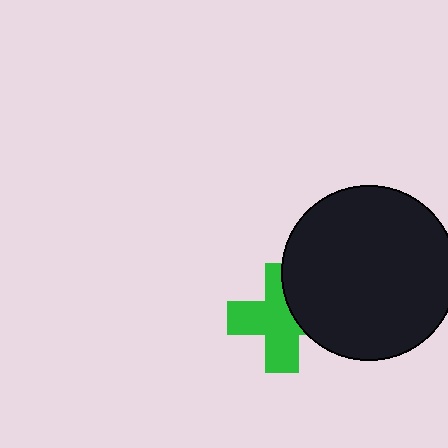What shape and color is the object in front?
The object in front is a black circle.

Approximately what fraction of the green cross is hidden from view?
Roughly 33% of the green cross is hidden behind the black circle.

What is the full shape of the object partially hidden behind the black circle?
The partially hidden object is a green cross.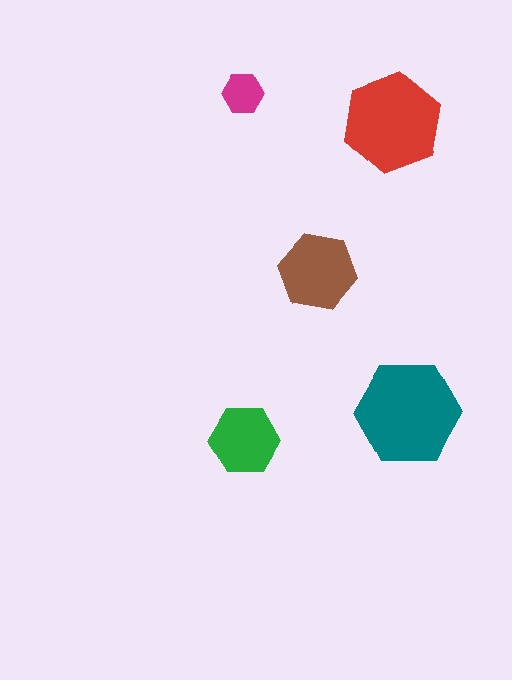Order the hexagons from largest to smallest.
the teal one, the red one, the brown one, the green one, the magenta one.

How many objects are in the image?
There are 5 objects in the image.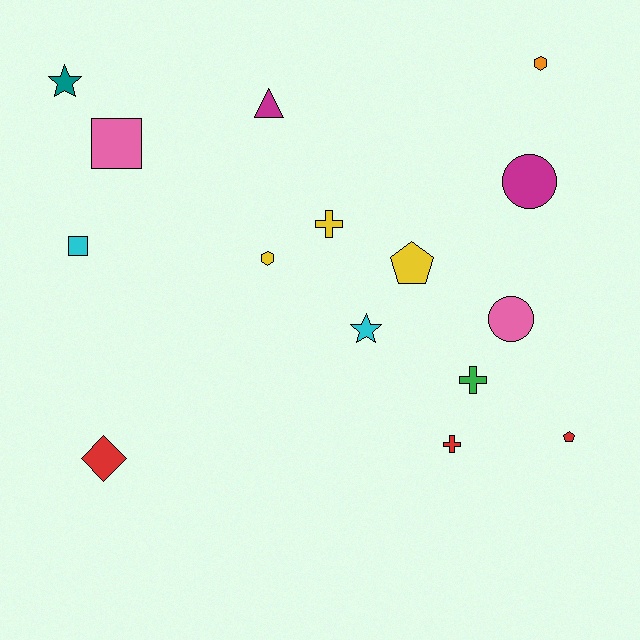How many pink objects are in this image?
There are 2 pink objects.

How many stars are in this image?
There are 2 stars.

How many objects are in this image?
There are 15 objects.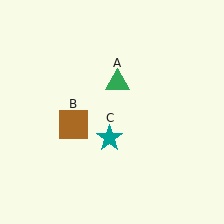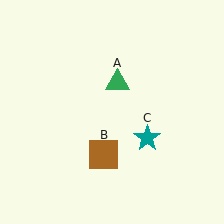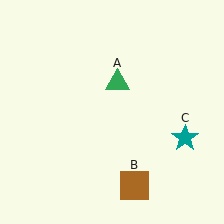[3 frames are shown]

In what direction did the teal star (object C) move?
The teal star (object C) moved right.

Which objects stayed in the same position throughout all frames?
Green triangle (object A) remained stationary.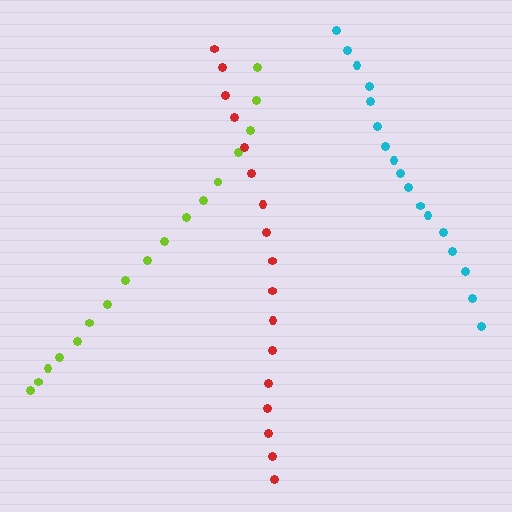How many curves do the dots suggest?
There are 3 distinct paths.